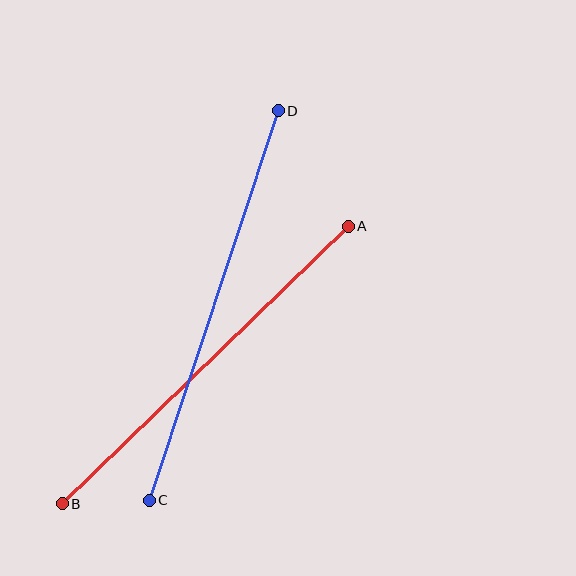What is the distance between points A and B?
The distance is approximately 399 pixels.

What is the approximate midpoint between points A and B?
The midpoint is at approximately (205, 365) pixels.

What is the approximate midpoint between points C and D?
The midpoint is at approximately (214, 306) pixels.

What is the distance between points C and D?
The distance is approximately 410 pixels.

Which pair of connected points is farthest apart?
Points C and D are farthest apart.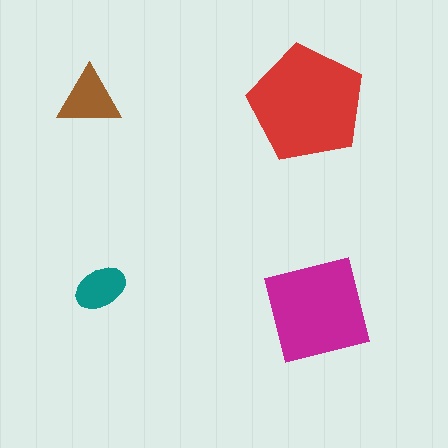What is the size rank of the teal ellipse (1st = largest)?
4th.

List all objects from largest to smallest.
The red pentagon, the magenta square, the brown triangle, the teal ellipse.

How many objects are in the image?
There are 4 objects in the image.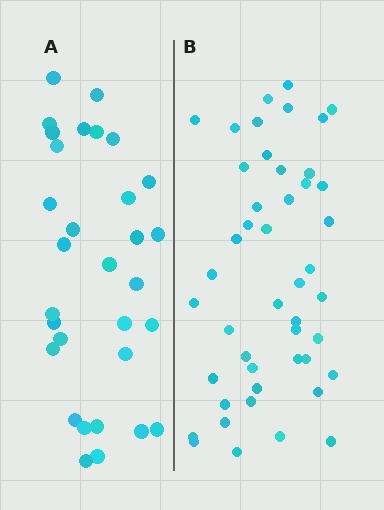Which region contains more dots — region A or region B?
Region B (the right region) has more dots.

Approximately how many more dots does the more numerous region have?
Region B has approximately 15 more dots than region A.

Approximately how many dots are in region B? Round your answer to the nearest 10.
About 50 dots. (The exact count is 46, which rounds to 50.)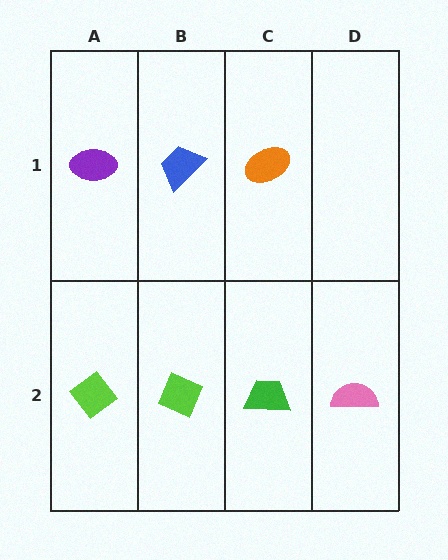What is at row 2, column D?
A pink semicircle.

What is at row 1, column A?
A purple ellipse.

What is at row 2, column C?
A green trapezoid.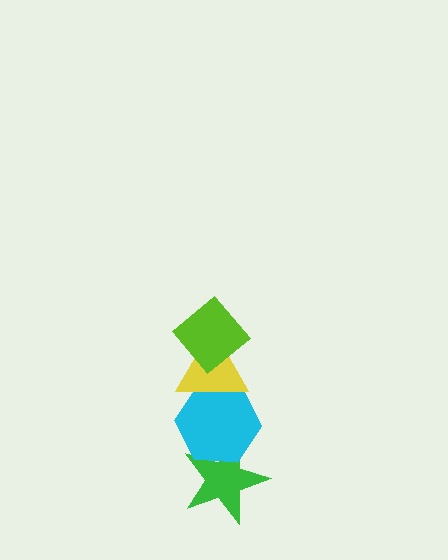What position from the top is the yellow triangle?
The yellow triangle is 2nd from the top.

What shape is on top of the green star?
The cyan hexagon is on top of the green star.